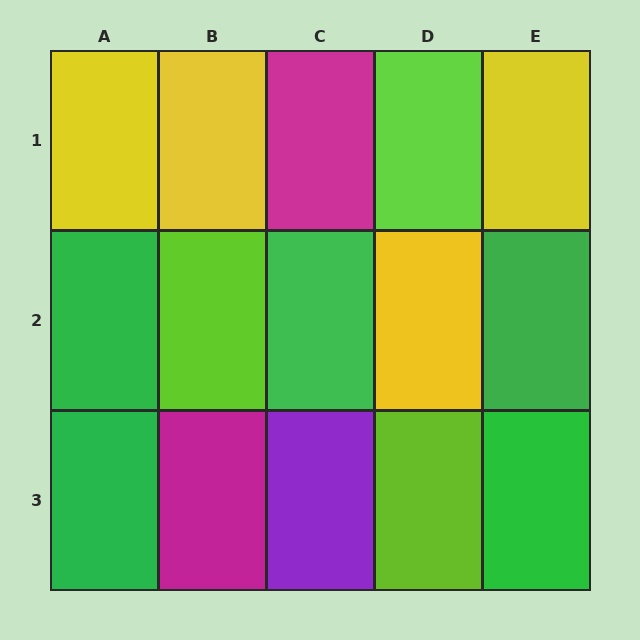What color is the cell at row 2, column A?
Green.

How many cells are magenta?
2 cells are magenta.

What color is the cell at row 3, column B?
Magenta.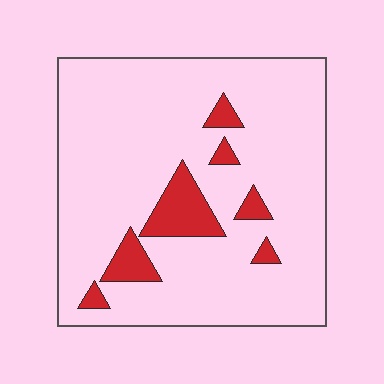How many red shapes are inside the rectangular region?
7.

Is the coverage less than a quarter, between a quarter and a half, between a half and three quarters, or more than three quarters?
Less than a quarter.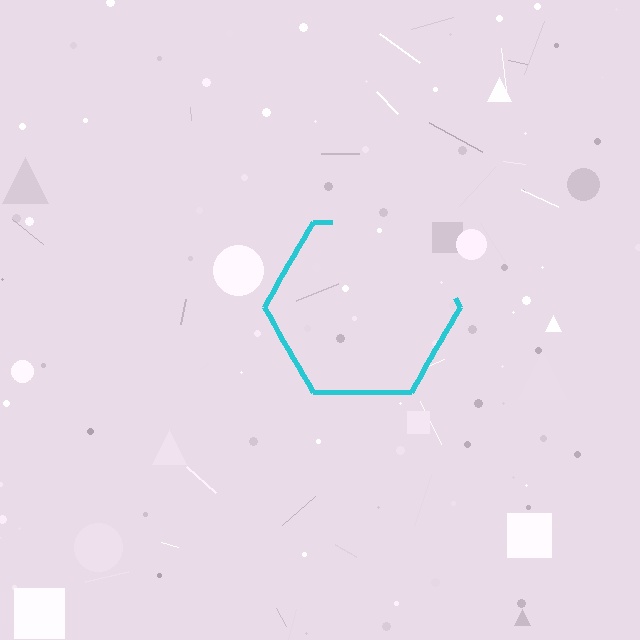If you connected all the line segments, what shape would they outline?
They would outline a hexagon.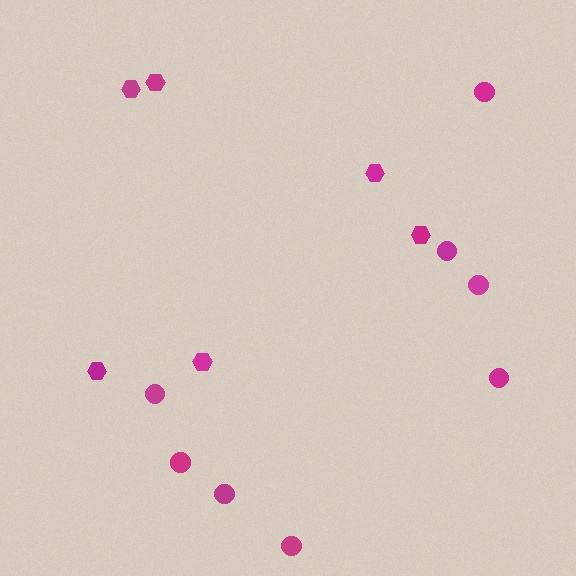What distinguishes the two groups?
There are 2 groups: one group of hexagons (6) and one group of circles (8).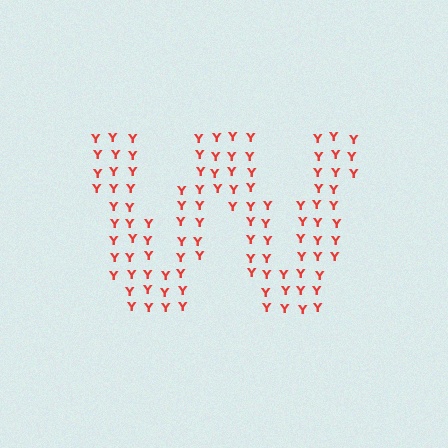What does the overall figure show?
The overall figure shows the letter W.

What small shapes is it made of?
It is made of small letter Y's.